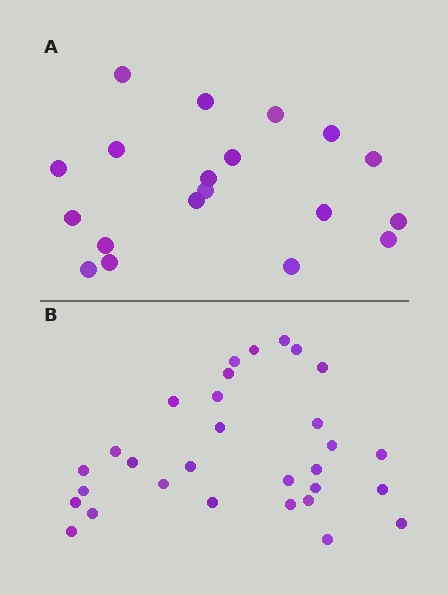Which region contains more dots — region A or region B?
Region B (the bottom region) has more dots.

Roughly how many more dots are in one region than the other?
Region B has roughly 12 or so more dots than region A.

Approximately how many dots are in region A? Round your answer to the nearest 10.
About 20 dots. (The exact count is 19, which rounds to 20.)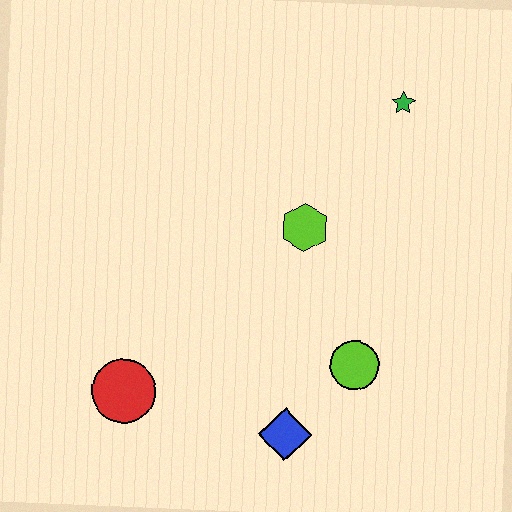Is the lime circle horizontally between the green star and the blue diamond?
Yes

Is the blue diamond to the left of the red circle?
No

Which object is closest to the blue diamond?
The lime circle is closest to the blue diamond.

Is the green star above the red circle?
Yes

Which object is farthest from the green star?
The red circle is farthest from the green star.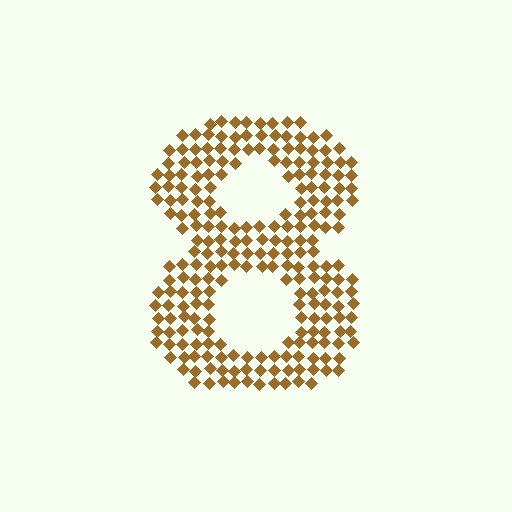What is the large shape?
The large shape is the digit 8.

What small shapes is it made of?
It is made of small diamonds.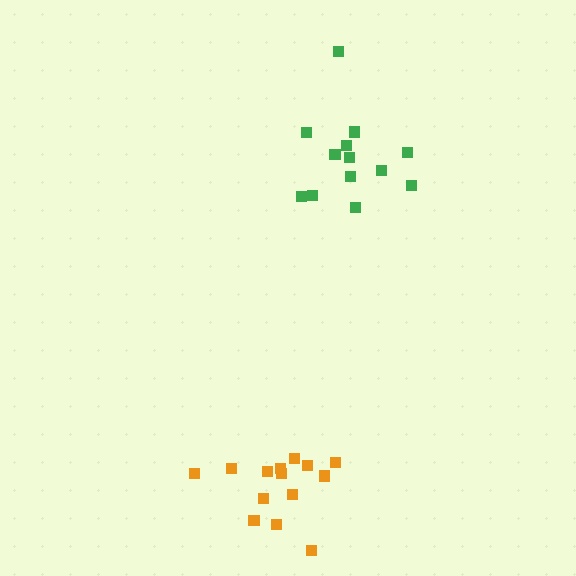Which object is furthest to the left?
The orange cluster is leftmost.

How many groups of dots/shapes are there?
There are 2 groups.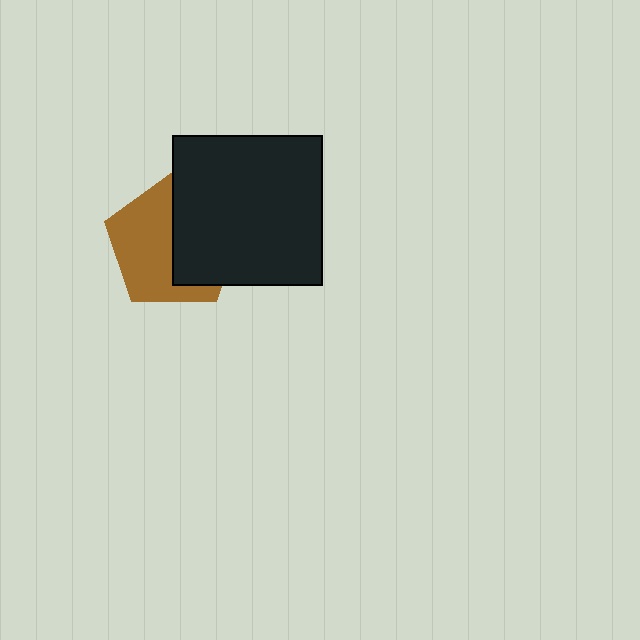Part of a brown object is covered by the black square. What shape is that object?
It is a pentagon.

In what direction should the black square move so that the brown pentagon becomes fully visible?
The black square should move right. That is the shortest direction to clear the overlap and leave the brown pentagon fully visible.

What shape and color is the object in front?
The object in front is a black square.